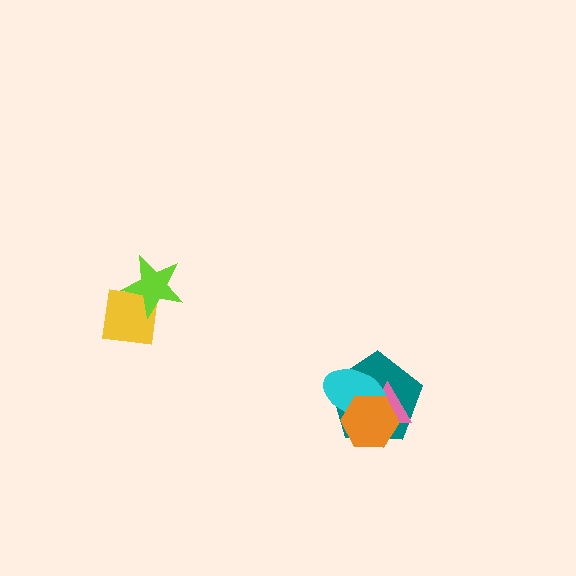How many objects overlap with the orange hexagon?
3 objects overlap with the orange hexagon.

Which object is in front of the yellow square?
The lime star is in front of the yellow square.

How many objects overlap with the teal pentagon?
3 objects overlap with the teal pentagon.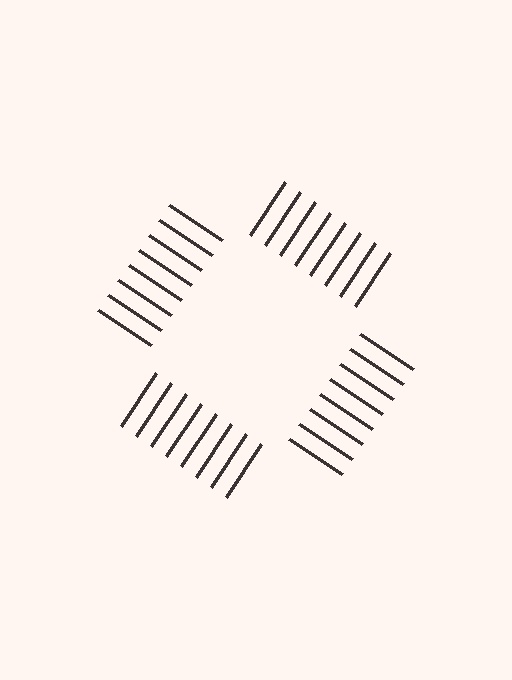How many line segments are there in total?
32 — 8 along each of the 4 edges.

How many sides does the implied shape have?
4 sides — the line-ends trace a square.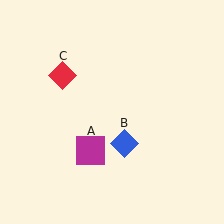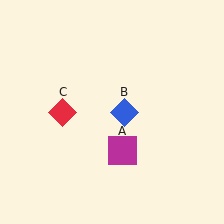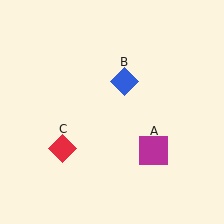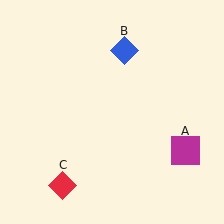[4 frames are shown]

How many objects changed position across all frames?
3 objects changed position: magenta square (object A), blue diamond (object B), red diamond (object C).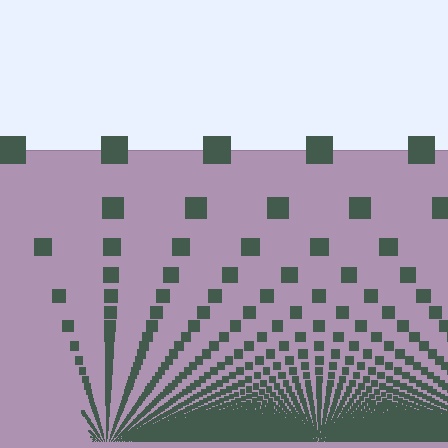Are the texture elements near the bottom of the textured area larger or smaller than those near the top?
Smaller. The gradient is inverted — elements near the bottom are smaller and denser.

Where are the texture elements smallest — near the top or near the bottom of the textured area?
Near the bottom.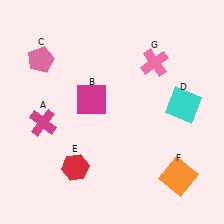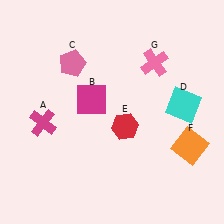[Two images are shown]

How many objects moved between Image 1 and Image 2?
3 objects moved between the two images.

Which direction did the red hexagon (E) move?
The red hexagon (E) moved right.